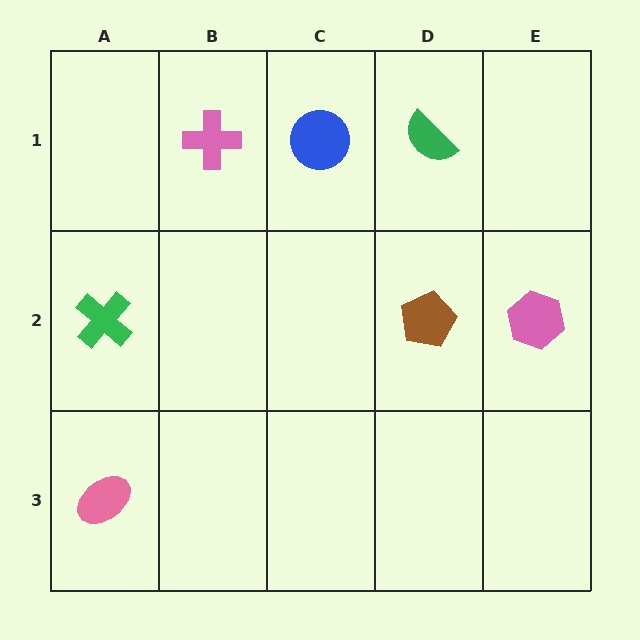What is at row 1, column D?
A green semicircle.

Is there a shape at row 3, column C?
No, that cell is empty.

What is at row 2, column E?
A pink hexagon.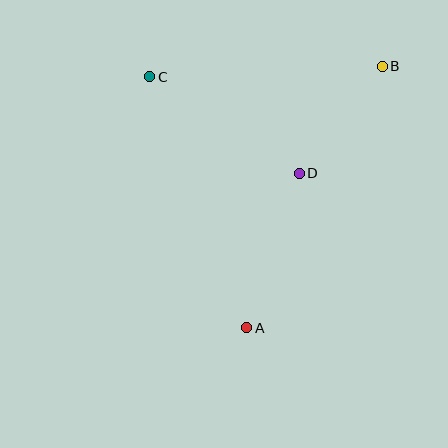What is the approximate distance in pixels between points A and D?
The distance between A and D is approximately 163 pixels.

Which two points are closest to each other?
Points B and D are closest to each other.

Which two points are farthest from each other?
Points A and B are farthest from each other.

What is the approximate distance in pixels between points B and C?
The distance between B and C is approximately 233 pixels.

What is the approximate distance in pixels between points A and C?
The distance between A and C is approximately 269 pixels.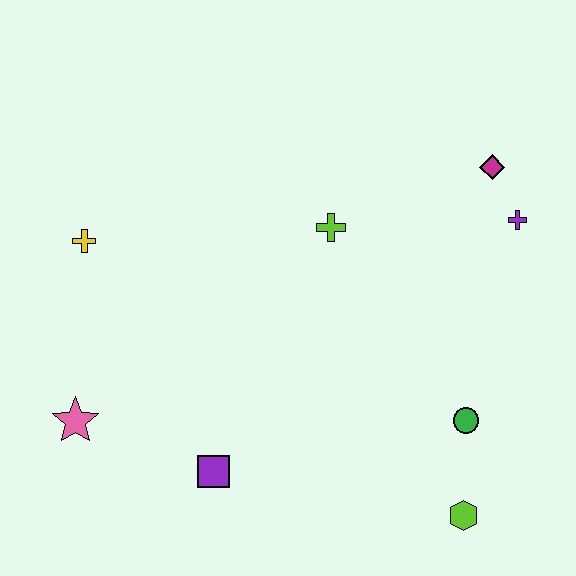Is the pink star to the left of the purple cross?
Yes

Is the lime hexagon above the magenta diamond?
No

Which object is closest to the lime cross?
The magenta diamond is closest to the lime cross.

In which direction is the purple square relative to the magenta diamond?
The purple square is below the magenta diamond.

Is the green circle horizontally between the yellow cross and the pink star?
No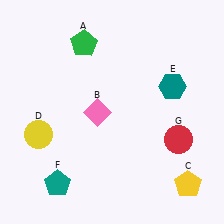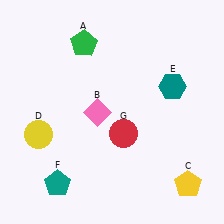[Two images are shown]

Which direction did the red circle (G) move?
The red circle (G) moved left.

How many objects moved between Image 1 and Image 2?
1 object moved between the two images.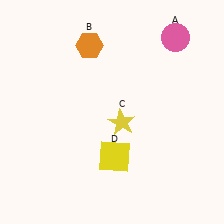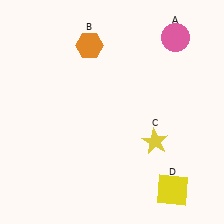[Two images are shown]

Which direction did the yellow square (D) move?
The yellow square (D) moved right.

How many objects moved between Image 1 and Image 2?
2 objects moved between the two images.